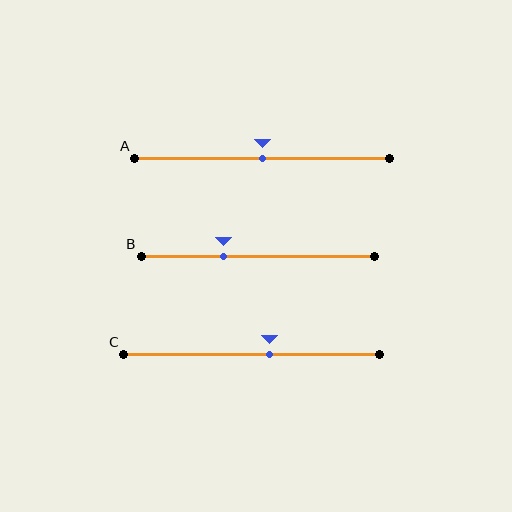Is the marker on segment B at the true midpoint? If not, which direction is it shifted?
No, the marker on segment B is shifted to the left by about 15% of the segment length.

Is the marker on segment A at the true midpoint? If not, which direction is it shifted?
Yes, the marker on segment A is at the true midpoint.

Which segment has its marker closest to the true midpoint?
Segment A has its marker closest to the true midpoint.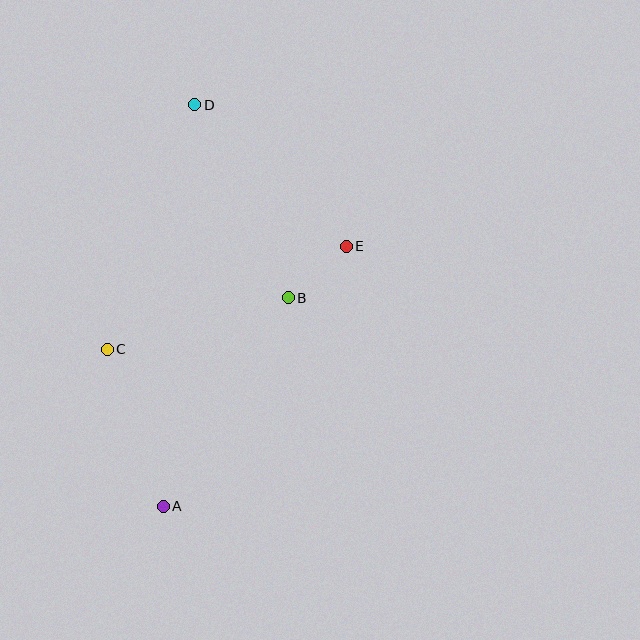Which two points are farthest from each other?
Points A and D are farthest from each other.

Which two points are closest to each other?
Points B and E are closest to each other.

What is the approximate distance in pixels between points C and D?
The distance between C and D is approximately 260 pixels.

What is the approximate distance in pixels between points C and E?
The distance between C and E is approximately 260 pixels.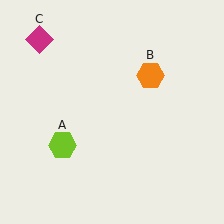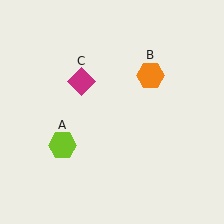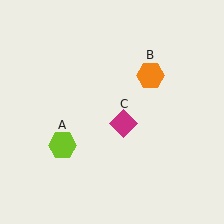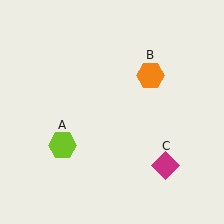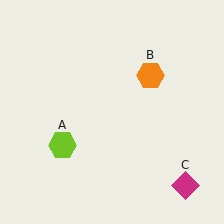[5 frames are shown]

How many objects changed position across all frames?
1 object changed position: magenta diamond (object C).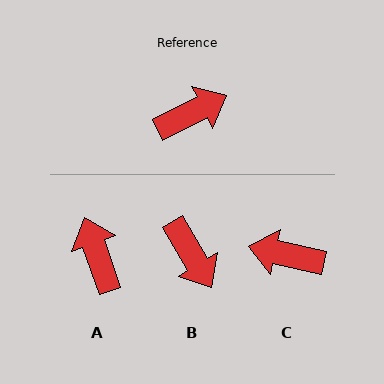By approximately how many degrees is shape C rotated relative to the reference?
Approximately 141 degrees counter-clockwise.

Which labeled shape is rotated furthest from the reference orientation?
C, about 141 degrees away.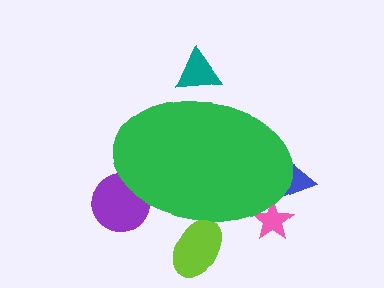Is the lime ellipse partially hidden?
Yes, the lime ellipse is partially hidden behind the green ellipse.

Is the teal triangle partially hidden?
Yes, the teal triangle is partially hidden behind the green ellipse.